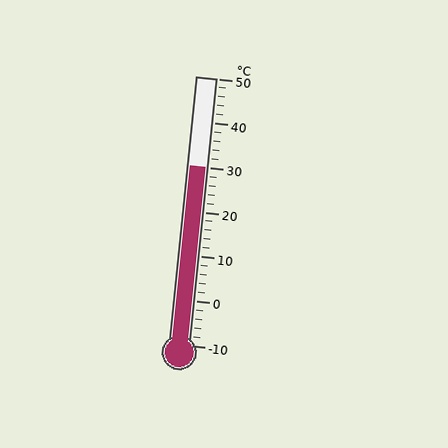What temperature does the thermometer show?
The thermometer shows approximately 30°C.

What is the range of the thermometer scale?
The thermometer scale ranges from -10°C to 50°C.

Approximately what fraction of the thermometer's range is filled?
The thermometer is filled to approximately 65% of its range.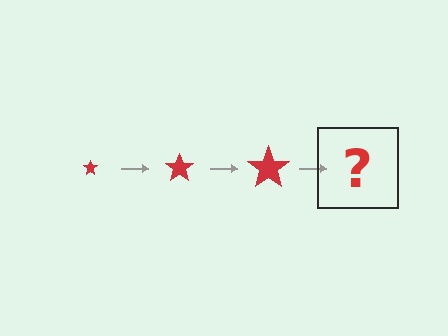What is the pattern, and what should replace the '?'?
The pattern is that the star gets progressively larger each step. The '?' should be a red star, larger than the previous one.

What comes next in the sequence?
The next element should be a red star, larger than the previous one.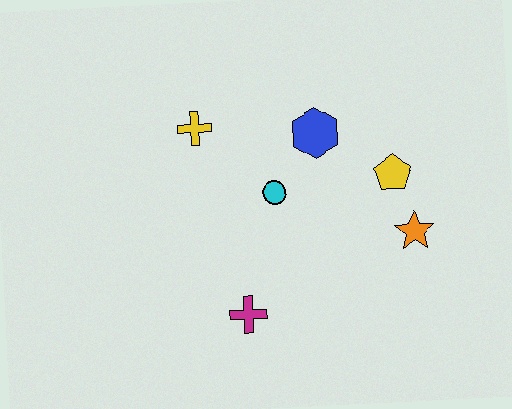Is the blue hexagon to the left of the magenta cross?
No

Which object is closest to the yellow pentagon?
The orange star is closest to the yellow pentagon.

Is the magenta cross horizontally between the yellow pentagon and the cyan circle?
No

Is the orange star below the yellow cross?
Yes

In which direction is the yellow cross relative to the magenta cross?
The yellow cross is above the magenta cross.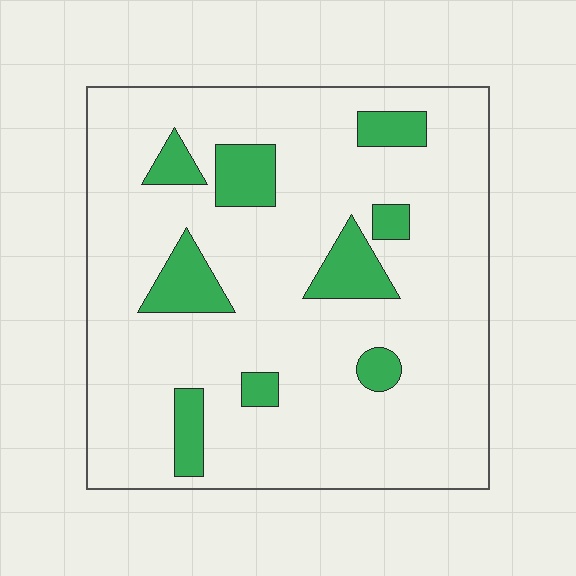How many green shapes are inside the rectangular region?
9.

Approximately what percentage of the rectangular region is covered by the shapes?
Approximately 15%.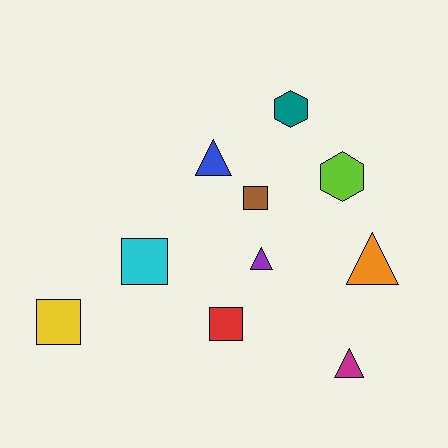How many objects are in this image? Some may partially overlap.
There are 10 objects.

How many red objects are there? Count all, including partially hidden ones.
There is 1 red object.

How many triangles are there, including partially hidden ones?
There are 4 triangles.